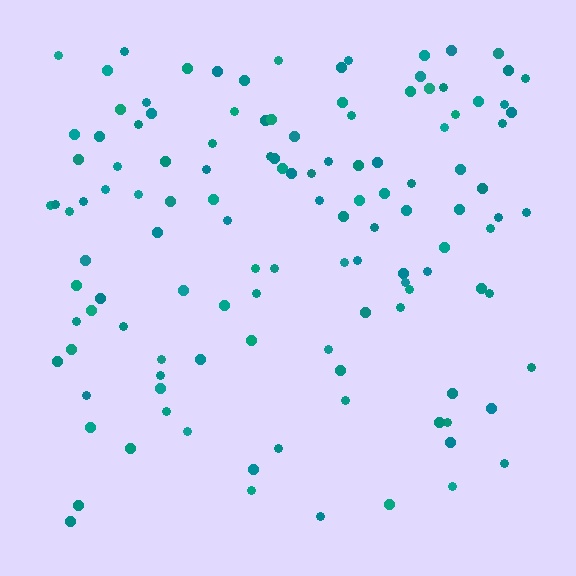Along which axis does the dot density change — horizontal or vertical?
Vertical.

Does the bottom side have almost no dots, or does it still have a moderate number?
Still a moderate number, just noticeably fewer than the top.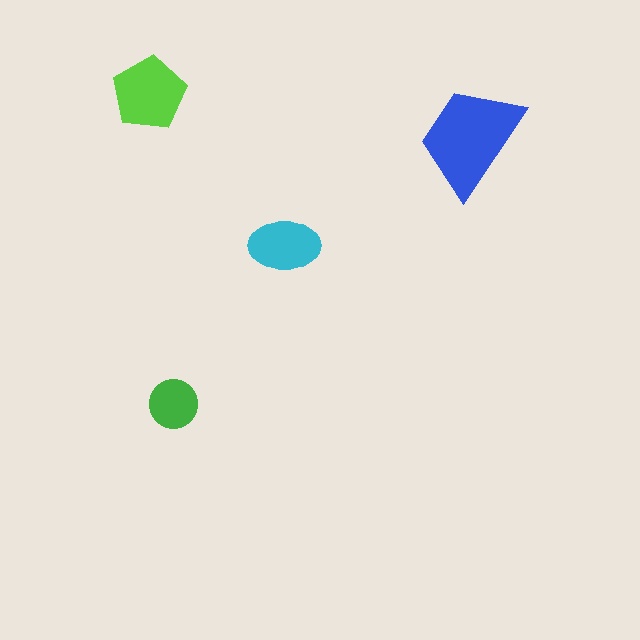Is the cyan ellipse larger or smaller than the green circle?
Larger.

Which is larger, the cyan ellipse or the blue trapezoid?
The blue trapezoid.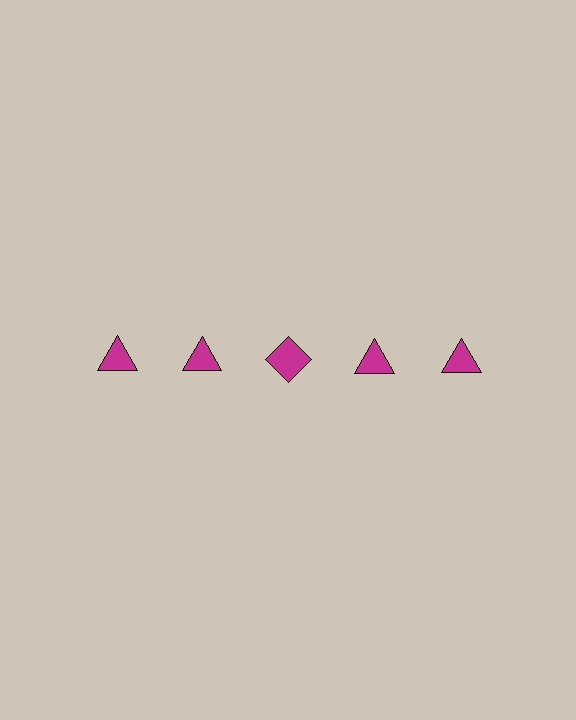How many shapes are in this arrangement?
There are 5 shapes arranged in a grid pattern.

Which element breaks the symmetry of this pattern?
The magenta diamond in the top row, center column breaks the symmetry. All other shapes are magenta triangles.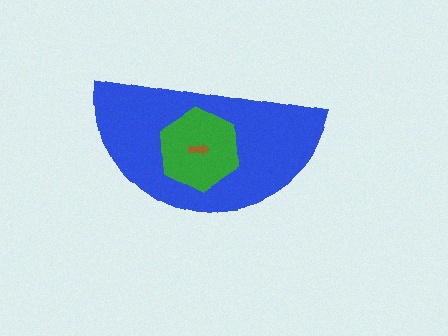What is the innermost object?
The brown arrow.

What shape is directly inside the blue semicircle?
The green hexagon.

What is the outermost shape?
The blue semicircle.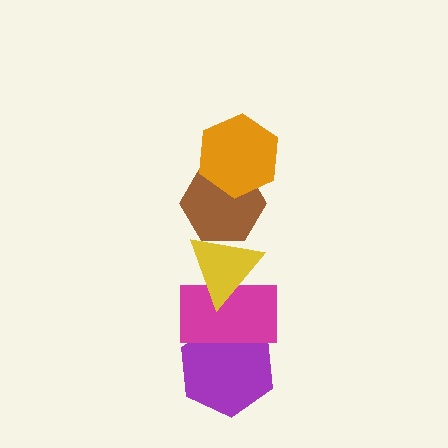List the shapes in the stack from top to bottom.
From top to bottom: the orange hexagon, the brown hexagon, the yellow triangle, the magenta rectangle, the purple hexagon.